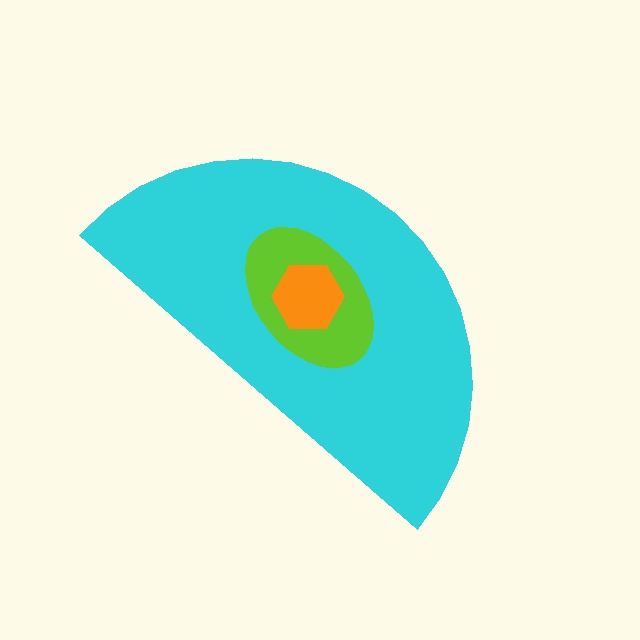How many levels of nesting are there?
3.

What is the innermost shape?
The orange hexagon.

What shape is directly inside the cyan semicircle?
The lime ellipse.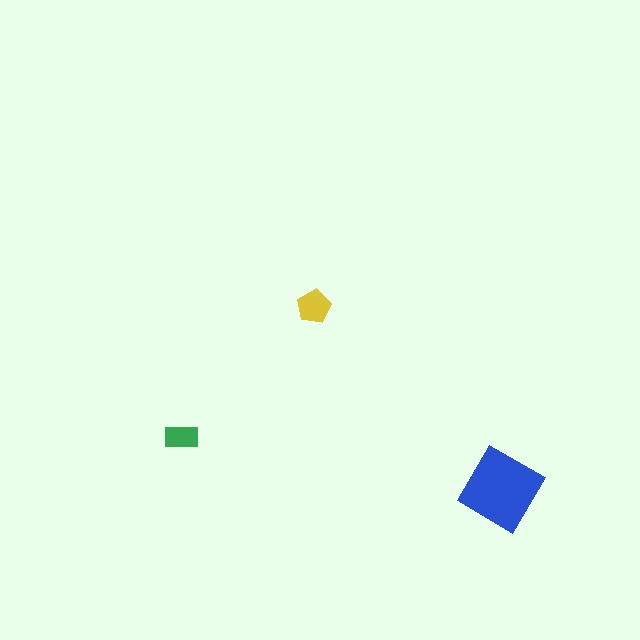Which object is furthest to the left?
The green rectangle is leftmost.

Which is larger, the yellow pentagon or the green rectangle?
The yellow pentagon.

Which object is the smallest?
The green rectangle.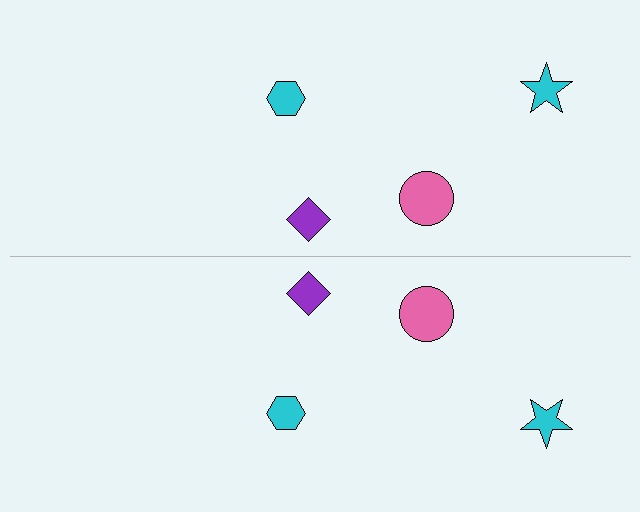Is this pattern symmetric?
Yes, this pattern has bilateral (reflection) symmetry.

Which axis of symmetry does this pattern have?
The pattern has a horizontal axis of symmetry running through the center of the image.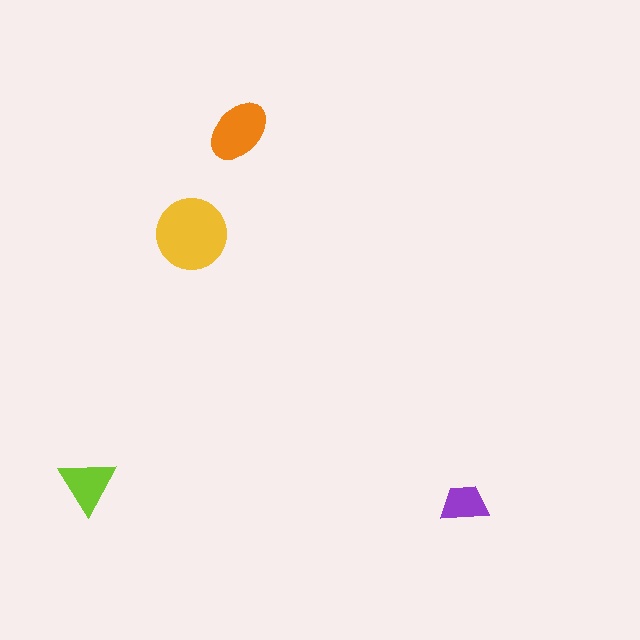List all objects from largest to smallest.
The yellow circle, the orange ellipse, the lime triangle, the purple trapezoid.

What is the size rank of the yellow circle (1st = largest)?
1st.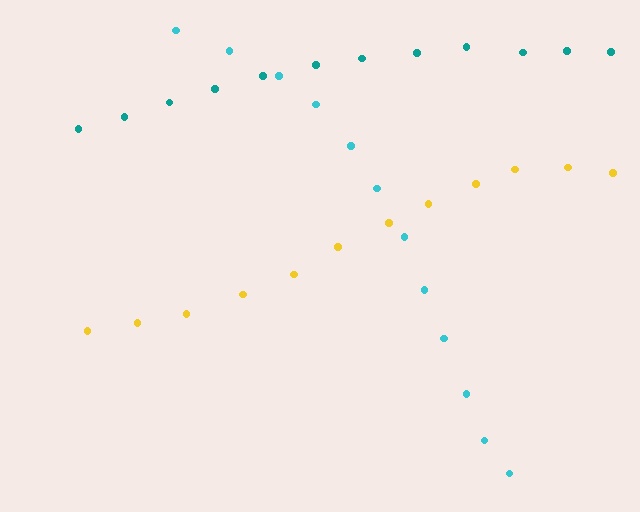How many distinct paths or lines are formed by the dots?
There are 3 distinct paths.